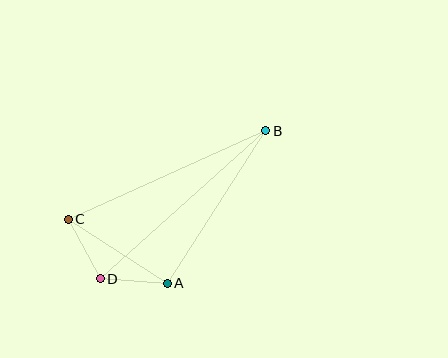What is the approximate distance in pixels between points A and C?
The distance between A and C is approximately 118 pixels.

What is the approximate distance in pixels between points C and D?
The distance between C and D is approximately 68 pixels.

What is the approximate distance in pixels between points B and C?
The distance between B and C is approximately 216 pixels.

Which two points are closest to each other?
Points A and D are closest to each other.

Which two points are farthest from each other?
Points B and D are farthest from each other.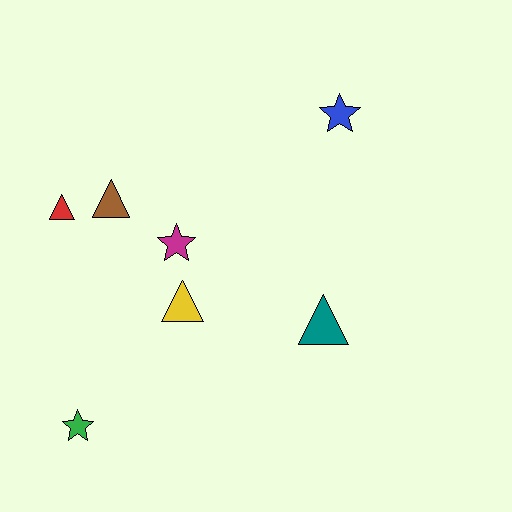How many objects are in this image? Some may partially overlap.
There are 7 objects.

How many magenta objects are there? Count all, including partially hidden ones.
There is 1 magenta object.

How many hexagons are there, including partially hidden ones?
There are no hexagons.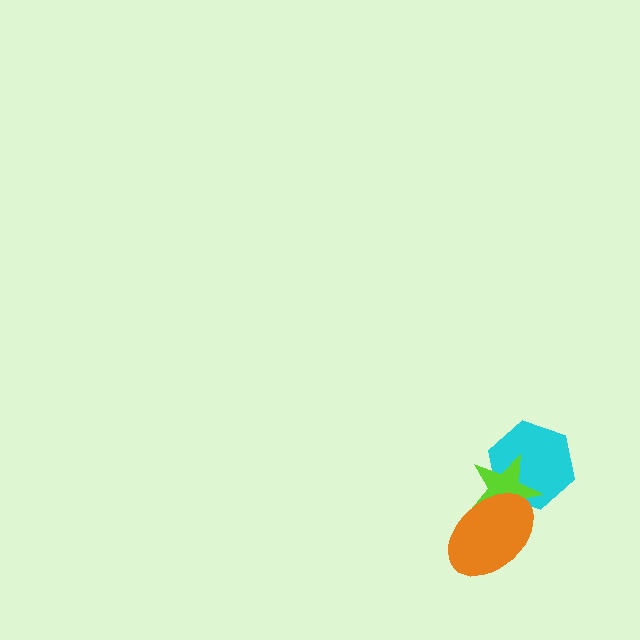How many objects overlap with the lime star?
2 objects overlap with the lime star.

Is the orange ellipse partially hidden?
No, no other shape covers it.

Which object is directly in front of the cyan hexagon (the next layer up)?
The lime star is directly in front of the cyan hexagon.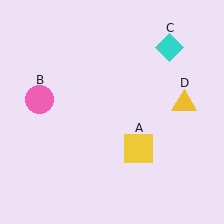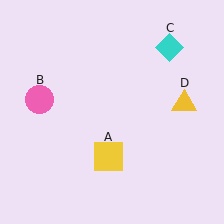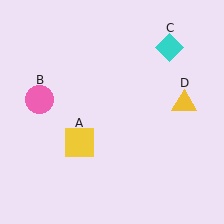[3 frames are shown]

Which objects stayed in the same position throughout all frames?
Pink circle (object B) and cyan diamond (object C) and yellow triangle (object D) remained stationary.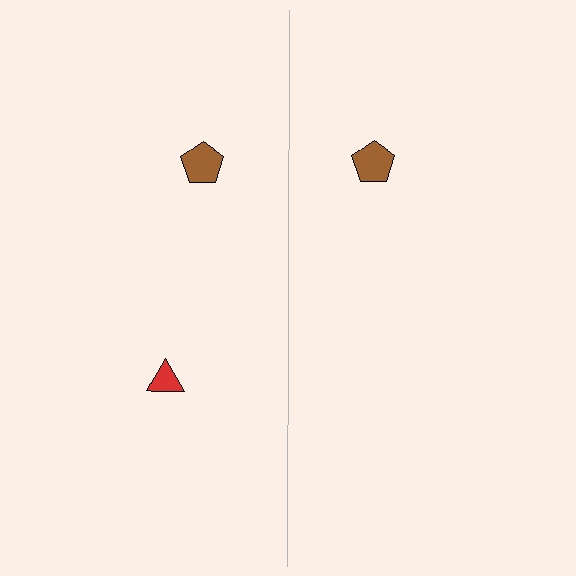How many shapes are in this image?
There are 3 shapes in this image.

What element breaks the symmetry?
A red triangle is missing from the right side.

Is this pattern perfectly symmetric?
No, the pattern is not perfectly symmetric. A red triangle is missing from the right side.